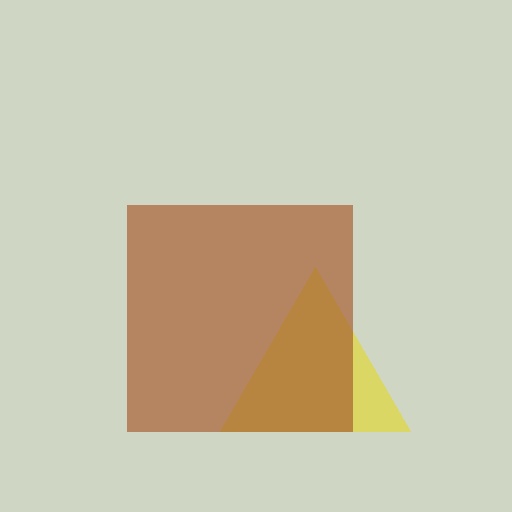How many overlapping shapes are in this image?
There are 2 overlapping shapes in the image.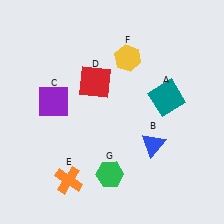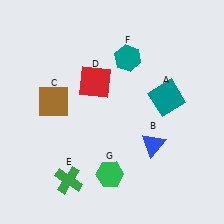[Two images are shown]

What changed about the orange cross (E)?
In Image 1, E is orange. In Image 2, it changed to green.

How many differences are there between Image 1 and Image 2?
There are 3 differences between the two images.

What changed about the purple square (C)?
In Image 1, C is purple. In Image 2, it changed to brown.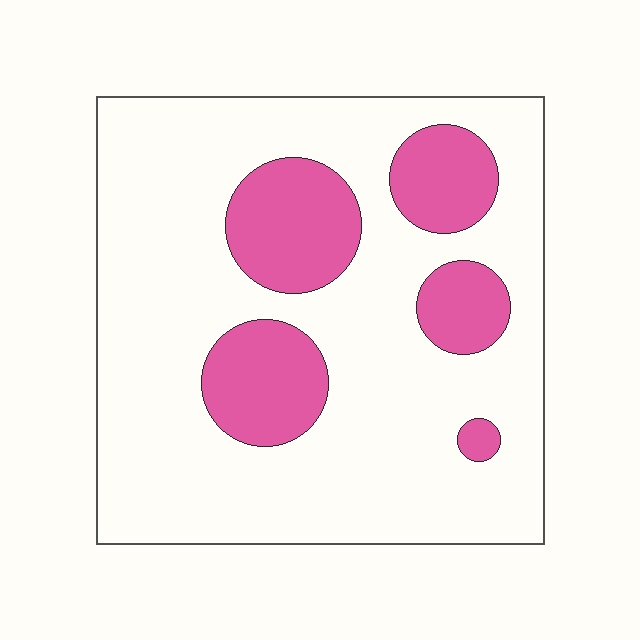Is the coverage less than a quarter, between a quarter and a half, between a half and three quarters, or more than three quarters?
Less than a quarter.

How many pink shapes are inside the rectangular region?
5.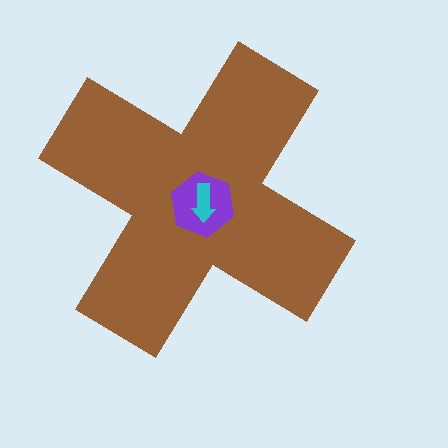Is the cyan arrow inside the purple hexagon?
Yes.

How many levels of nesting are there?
3.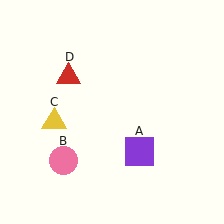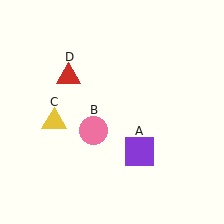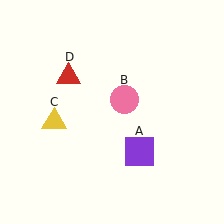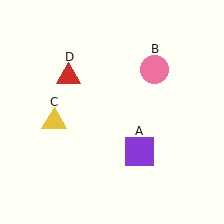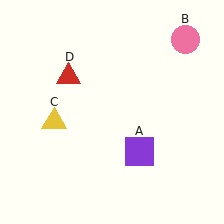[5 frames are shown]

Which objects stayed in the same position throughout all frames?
Purple square (object A) and yellow triangle (object C) and red triangle (object D) remained stationary.